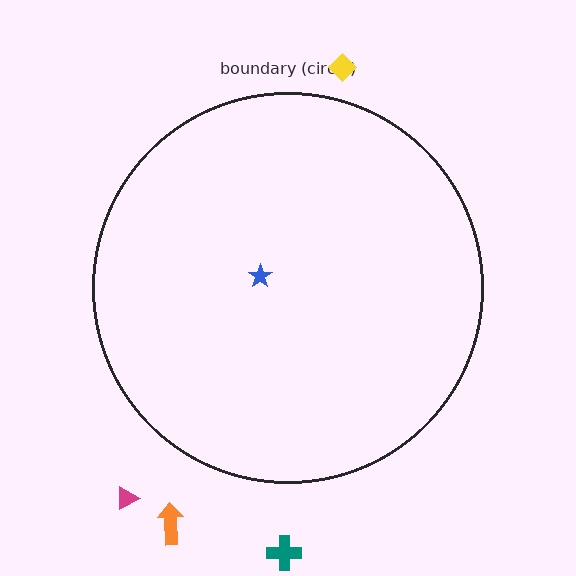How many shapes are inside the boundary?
1 inside, 4 outside.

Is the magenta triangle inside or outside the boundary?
Outside.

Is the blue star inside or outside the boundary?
Inside.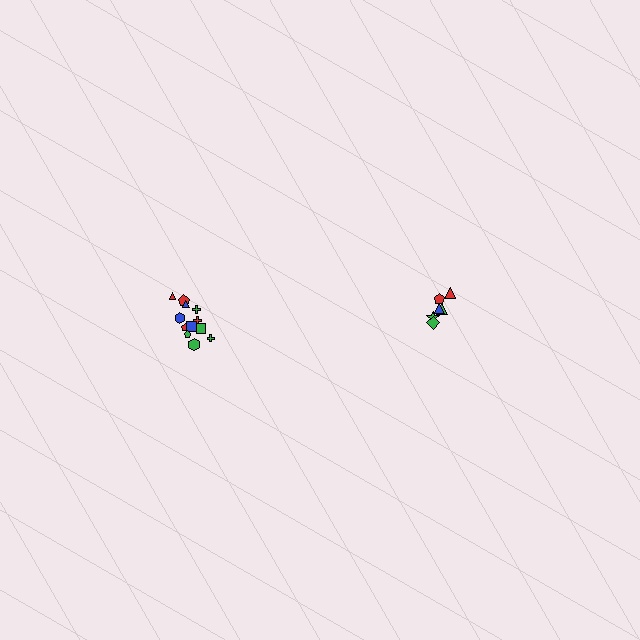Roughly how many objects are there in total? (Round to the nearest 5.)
Roughly 20 objects in total.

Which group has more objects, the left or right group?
The left group.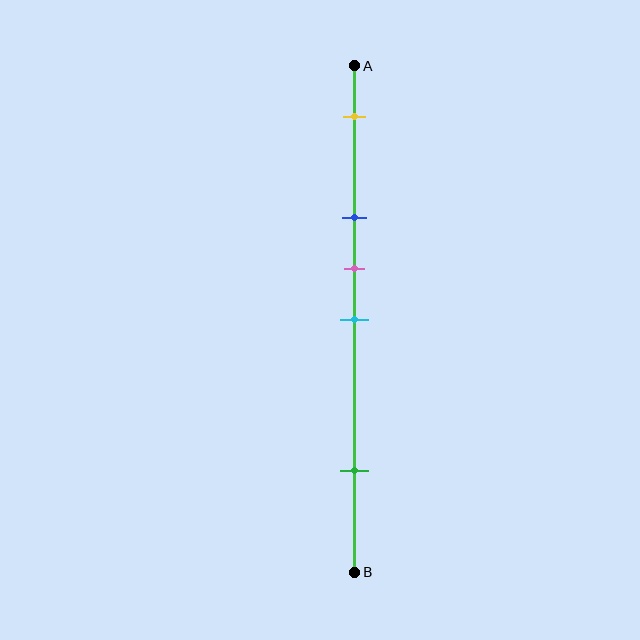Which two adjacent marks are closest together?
The pink and cyan marks are the closest adjacent pair.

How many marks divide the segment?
There are 5 marks dividing the segment.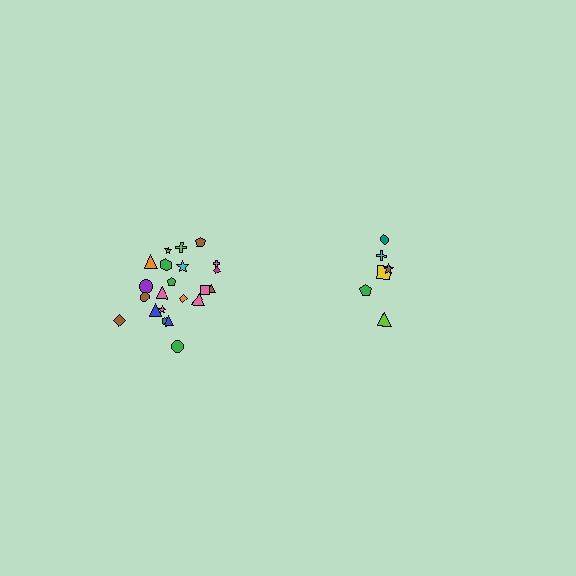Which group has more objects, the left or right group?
The left group.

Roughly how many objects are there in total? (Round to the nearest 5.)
Roughly 30 objects in total.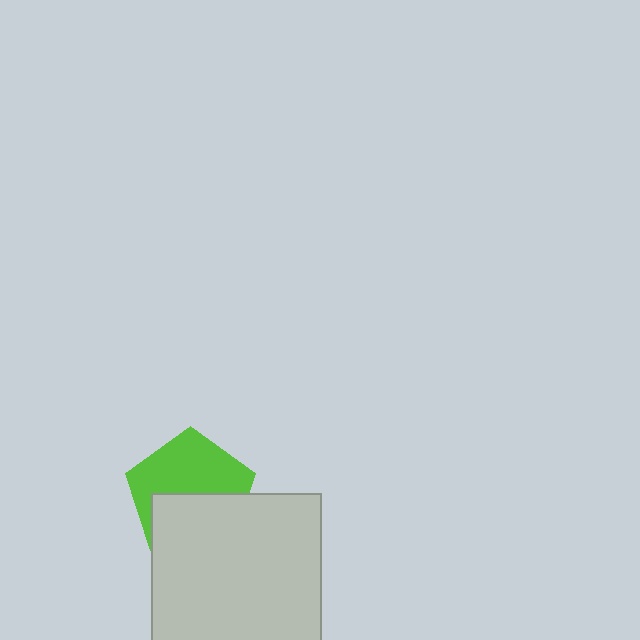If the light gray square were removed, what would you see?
You would see the complete lime pentagon.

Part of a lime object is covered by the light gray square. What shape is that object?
It is a pentagon.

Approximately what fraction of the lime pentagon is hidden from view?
Roughly 45% of the lime pentagon is hidden behind the light gray square.